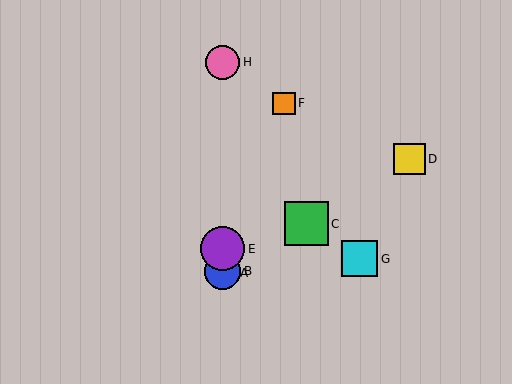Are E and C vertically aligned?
No, E is at x≈223 and C is at x≈306.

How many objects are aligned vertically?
4 objects (A, B, E, H) are aligned vertically.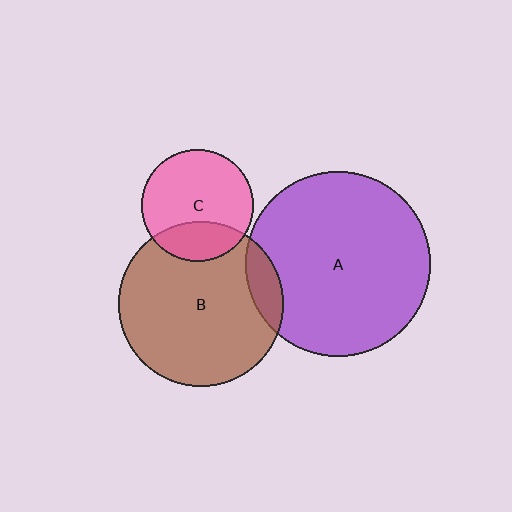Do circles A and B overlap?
Yes.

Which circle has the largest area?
Circle A (purple).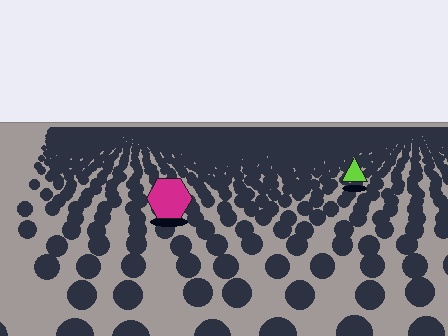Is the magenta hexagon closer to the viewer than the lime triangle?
Yes. The magenta hexagon is closer — you can tell from the texture gradient: the ground texture is coarser near it.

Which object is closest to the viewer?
The magenta hexagon is closest. The texture marks near it are larger and more spread out.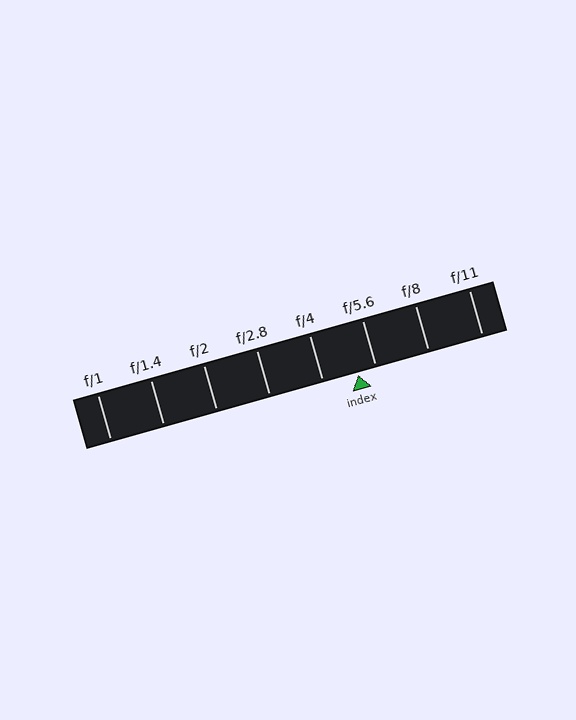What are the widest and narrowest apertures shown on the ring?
The widest aperture shown is f/1 and the narrowest is f/11.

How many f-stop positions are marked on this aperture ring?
There are 8 f-stop positions marked.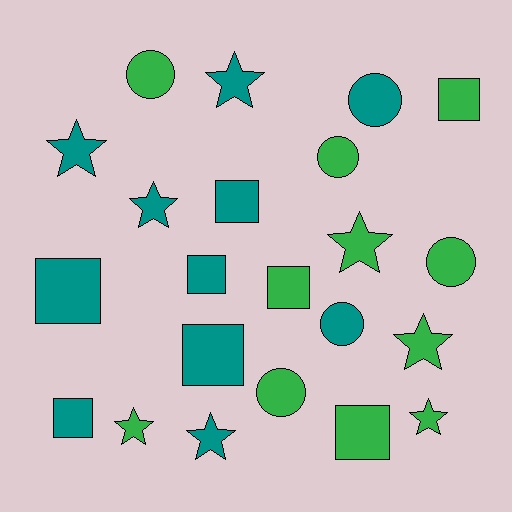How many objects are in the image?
There are 22 objects.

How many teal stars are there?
There are 4 teal stars.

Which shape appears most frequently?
Square, with 8 objects.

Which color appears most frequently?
Teal, with 11 objects.